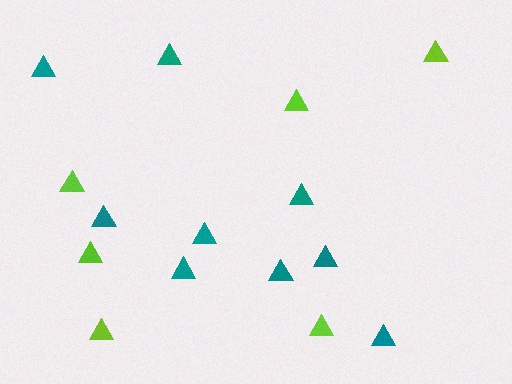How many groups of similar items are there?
There are 2 groups: one group of lime triangles (6) and one group of teal triangles (9).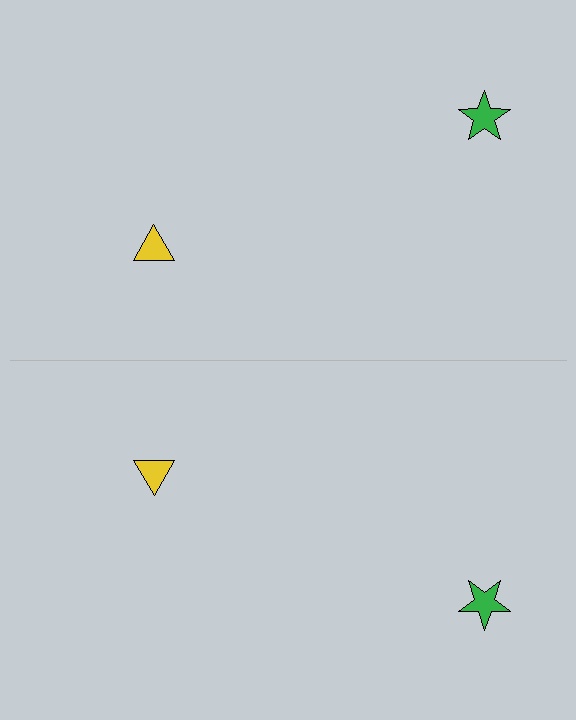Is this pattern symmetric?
Yes, this pattern has bilateral (reflection) symmetry.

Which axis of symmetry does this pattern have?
The pattern has a horizontal axis of symmetry running through the center of the image.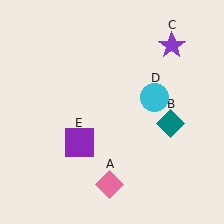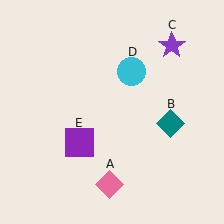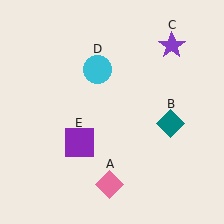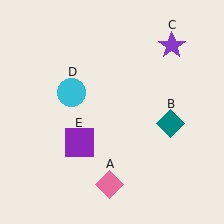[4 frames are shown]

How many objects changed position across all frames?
1 object changed position: cyan circle (object D).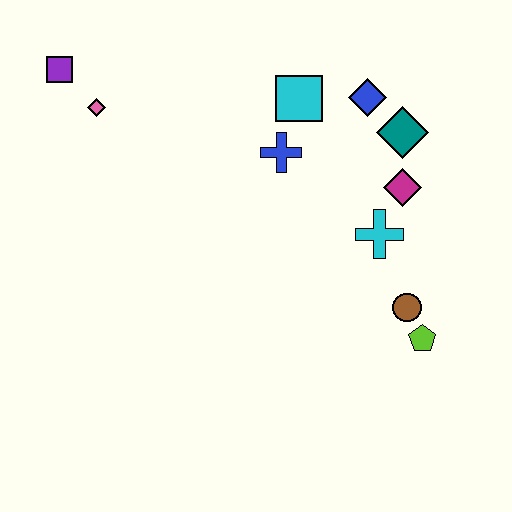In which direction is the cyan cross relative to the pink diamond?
The cyan cross is to the right of the pink diamond.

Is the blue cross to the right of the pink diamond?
Yes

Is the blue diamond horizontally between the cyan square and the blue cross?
No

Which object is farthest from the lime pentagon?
The purple square is farthest from the lime pentagon.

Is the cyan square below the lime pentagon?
No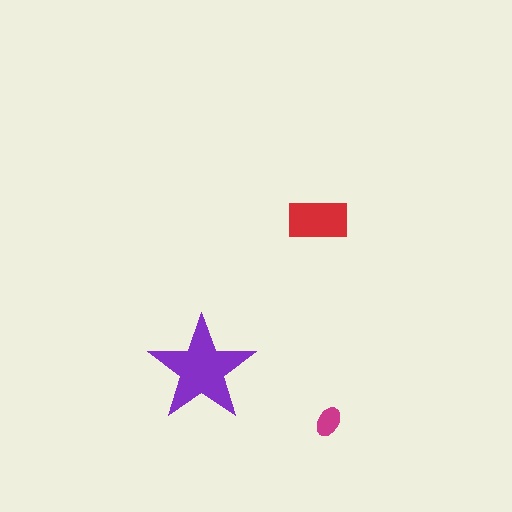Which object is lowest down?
The magenta ellipse is bottommost.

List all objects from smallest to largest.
The magenta ellipse, the red rectangle, the purple star.